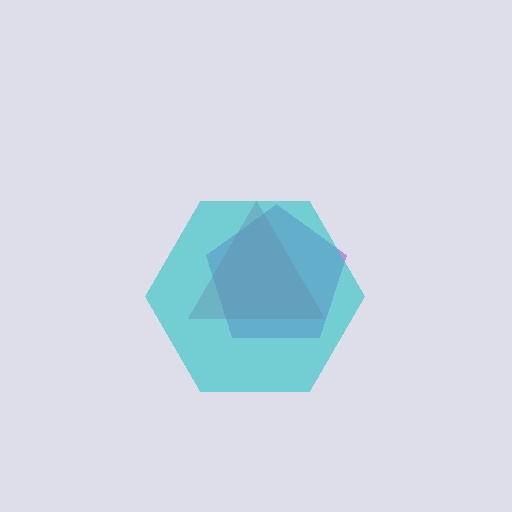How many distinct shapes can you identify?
There are 3 distinct shapes: a purple pentagon, a magenta triangle, a cyan hexagon.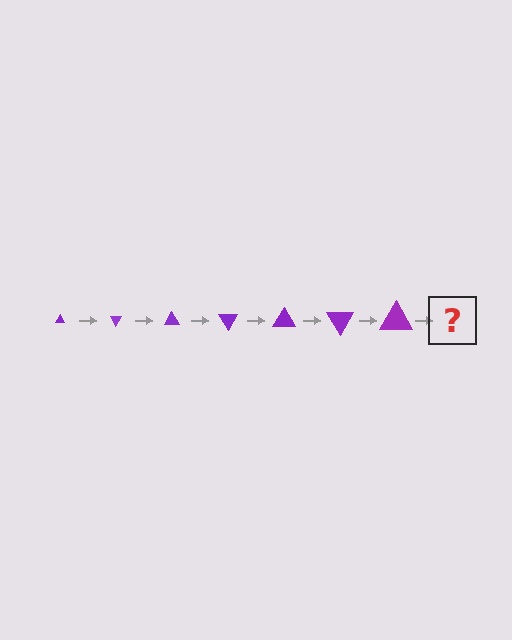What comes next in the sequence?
The next element should be a triangle, larger than the previous one and rotated 420 degrees from the start.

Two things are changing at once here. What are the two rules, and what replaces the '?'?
The two rules are that the triangle grows larger each step and it rotates 60 degrees each step. The '?' should be a triangle, larger than the previous one and rotated 420 degrees from the start.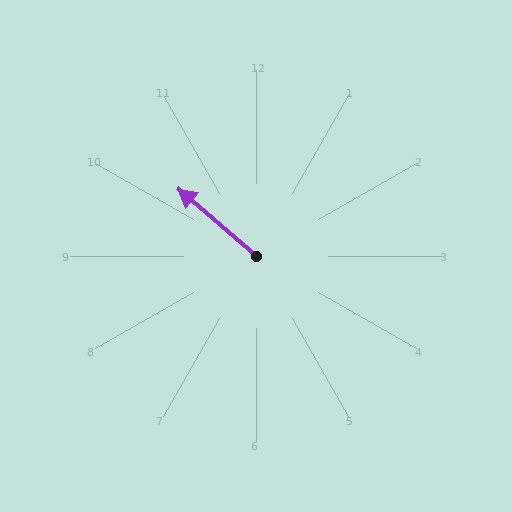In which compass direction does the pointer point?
Northwest.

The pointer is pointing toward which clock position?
Roughly 10 o'clock.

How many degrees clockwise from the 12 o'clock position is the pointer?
Approximately 311 degrees.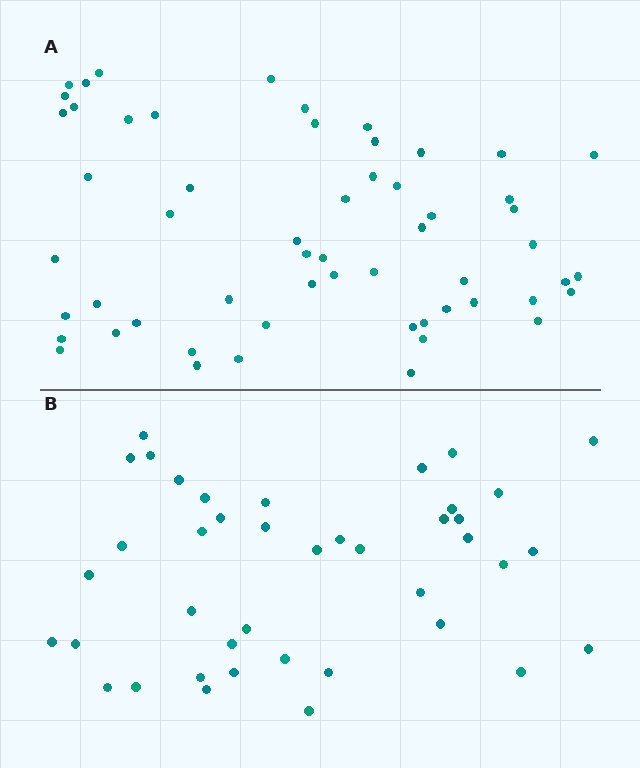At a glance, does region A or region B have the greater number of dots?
Region A (the top region) has more dots.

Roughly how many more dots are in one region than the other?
Region A has approximately 15 more dots than region B.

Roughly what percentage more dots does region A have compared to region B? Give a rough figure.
About 40% more.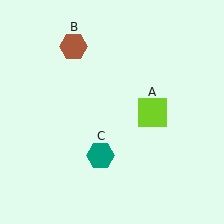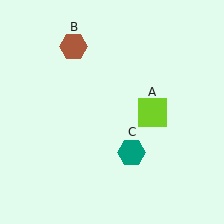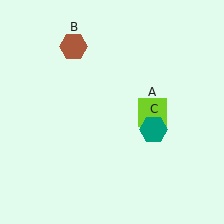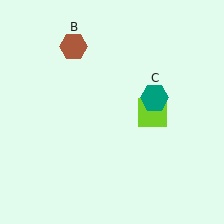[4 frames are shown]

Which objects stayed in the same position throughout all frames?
Lime square (object A) and brown hexagon (object B) remained stationary.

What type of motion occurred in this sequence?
The teal hexagon (object C) rotated counterclockwise around the center of the scene.